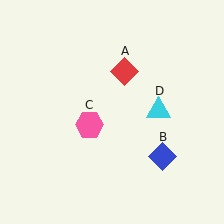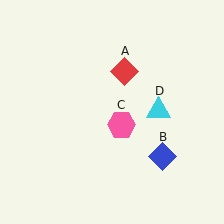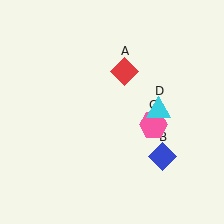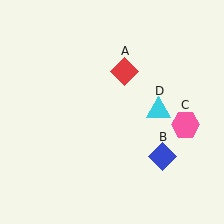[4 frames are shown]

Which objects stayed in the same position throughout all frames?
Red diamond (object A) and blue diamond (object B) and cyan triangle (object D) remained stationary.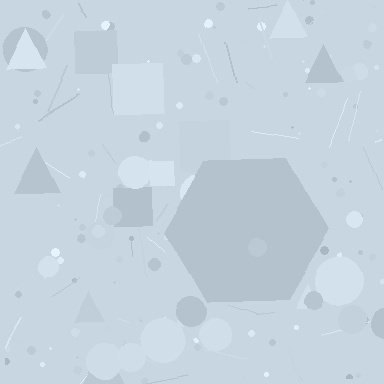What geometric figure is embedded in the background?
A hexagon is embedded in the background.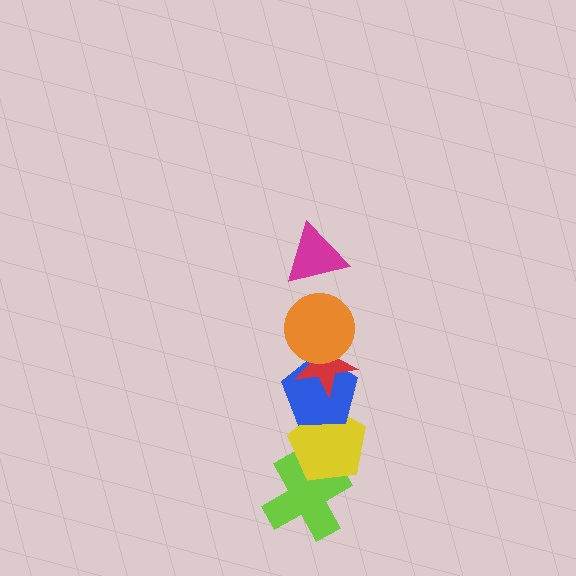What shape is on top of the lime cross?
The yellow pentagon is on top of the lime cross.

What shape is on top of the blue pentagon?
The red star is on top of the blue pentagon.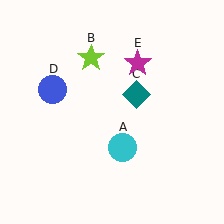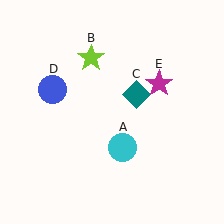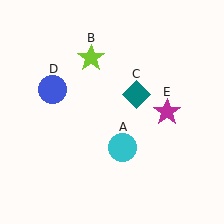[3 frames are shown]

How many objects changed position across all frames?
1 object changed position: magenta star (object E).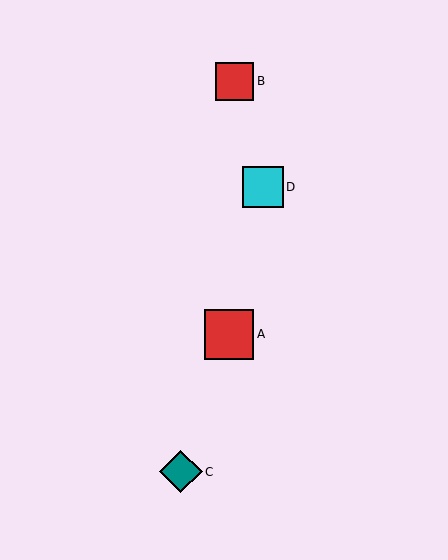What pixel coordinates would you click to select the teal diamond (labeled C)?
Click at (181, 472) to select the teal diamond C.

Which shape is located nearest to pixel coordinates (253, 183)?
The cyan square (labeled D) at (263, 187) is nearest to that location.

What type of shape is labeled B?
Shape B is a red square.